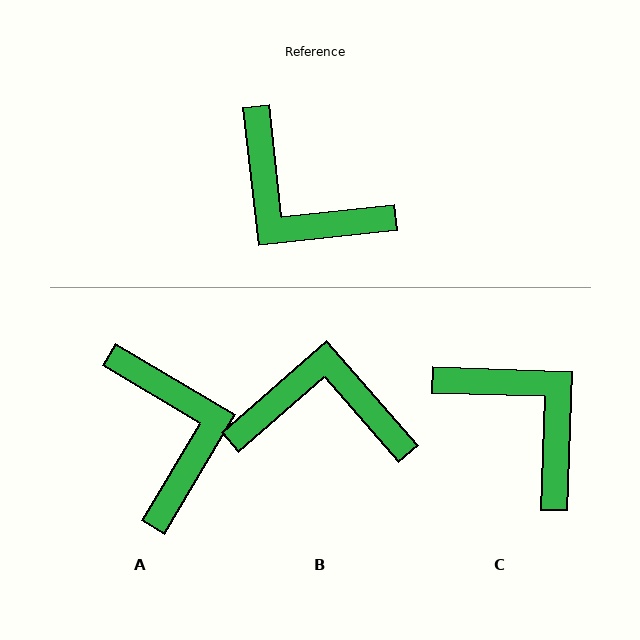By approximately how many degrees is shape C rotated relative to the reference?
Approximately 172 degrees counter-clockwise.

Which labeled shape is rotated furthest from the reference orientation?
C, about 172 degrees away.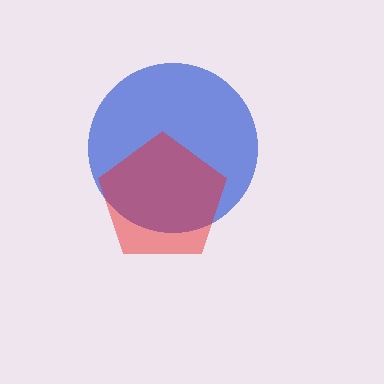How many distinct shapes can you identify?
There are 2 distinct shapes: a blue circle, a red pentagon.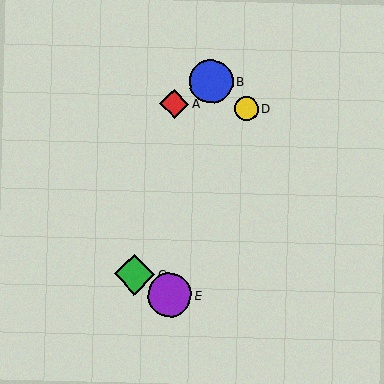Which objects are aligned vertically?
Objects A, E are aligned vertically.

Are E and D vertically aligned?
No, E is at x≈170 and D is at x≈247.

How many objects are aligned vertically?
2 objects (A, E) are aligned vertically.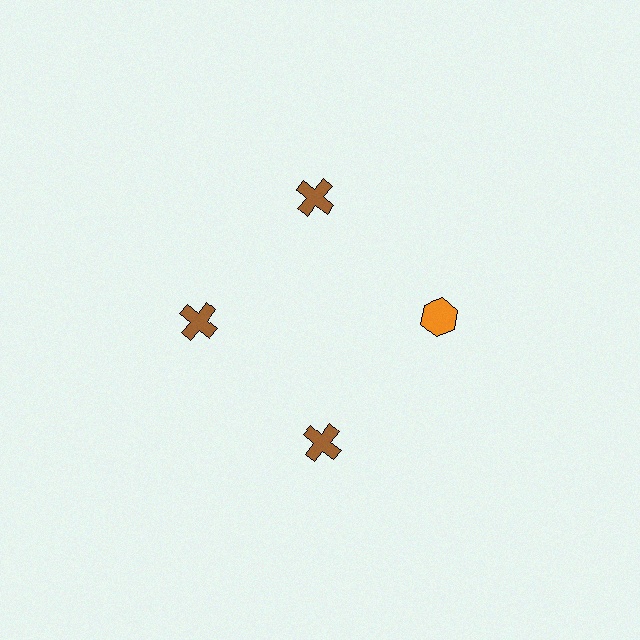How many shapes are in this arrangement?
There are 4 shapes arranged in a ring pattern.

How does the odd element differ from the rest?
It differs in both color (orange instead of brown) and shape (hexagon instead of cross).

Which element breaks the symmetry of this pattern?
The orange hexagon at roughly the 3 o'clock position breaks the symmetry. All other shapes are brown crosses.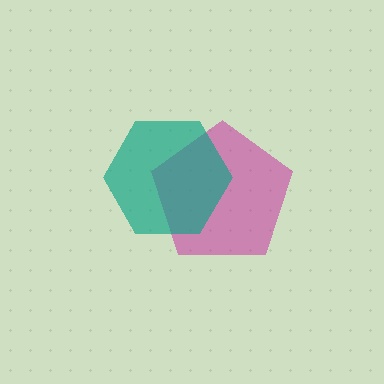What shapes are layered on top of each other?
The layered shapes are: a magenta pentagon, a teal hexagon.